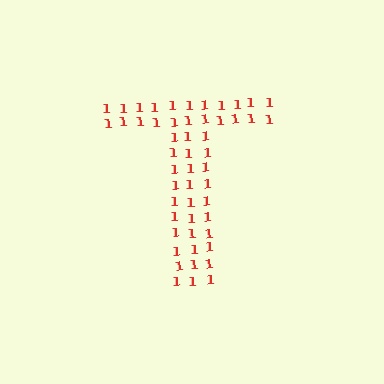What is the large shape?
The large shape is the letter T.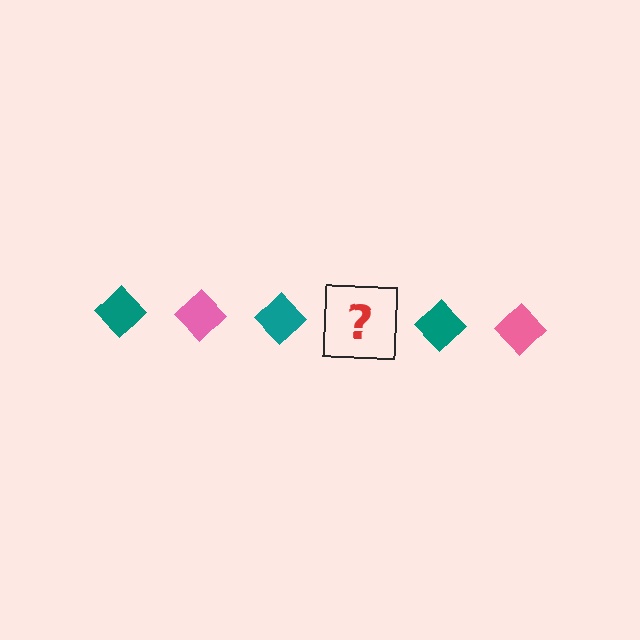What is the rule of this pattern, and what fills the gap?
The rule is that the pattern cycles through teal, pink diamonds. The gap should be filled with a pink diamond.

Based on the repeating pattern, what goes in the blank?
The blank should be a pink diamond.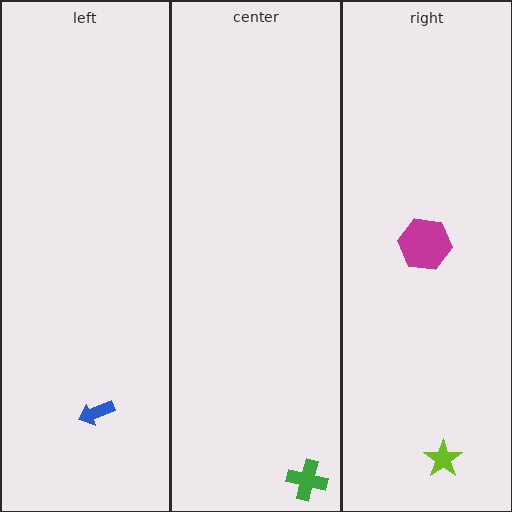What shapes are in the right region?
The lime star, the magenta hexagon.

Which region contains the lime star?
The right region.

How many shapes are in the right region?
2.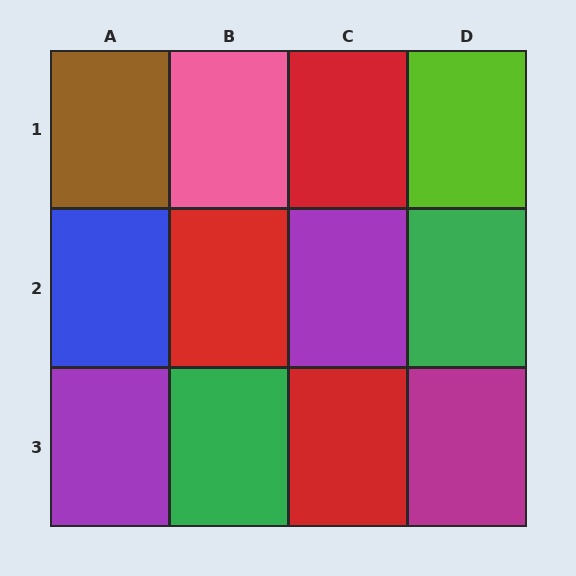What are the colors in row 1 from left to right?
Brown, pink, red, lime.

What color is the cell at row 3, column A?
Purple.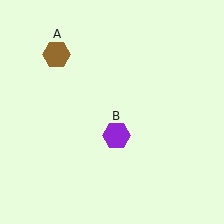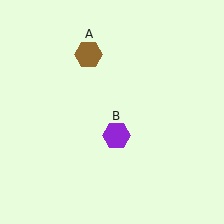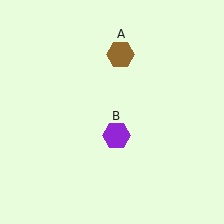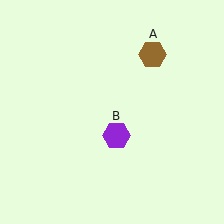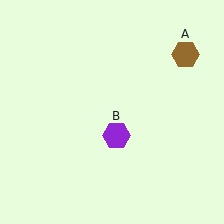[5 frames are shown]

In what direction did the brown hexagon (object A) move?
The brown hexagon (object A) moved right.